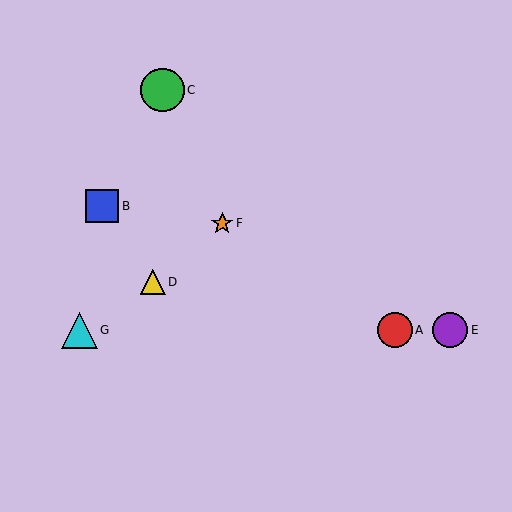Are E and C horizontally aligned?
No, E is at y≈330 and C is at y≈90.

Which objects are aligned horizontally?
Objects A, E, G are aligned horizontally.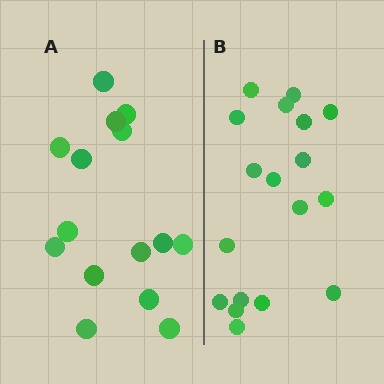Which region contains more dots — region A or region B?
Region B (the right region) has more dots.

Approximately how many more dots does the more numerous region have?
Region B has just a few more — roughly 2 or 3 more dots than region A.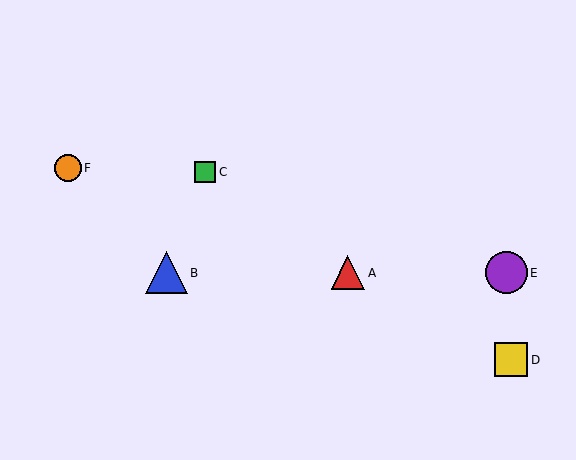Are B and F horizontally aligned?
No, B is at y≈273 and F is at y≈168.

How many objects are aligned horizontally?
3 objects (A, B, E) are aligned horizontally.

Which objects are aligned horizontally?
Objects A, B, E are aligned horizontally.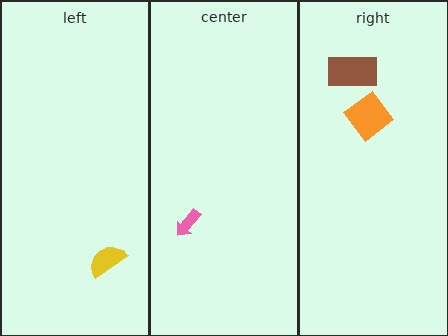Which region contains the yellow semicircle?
The left region.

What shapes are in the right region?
The orange diamond, the brown rectangle.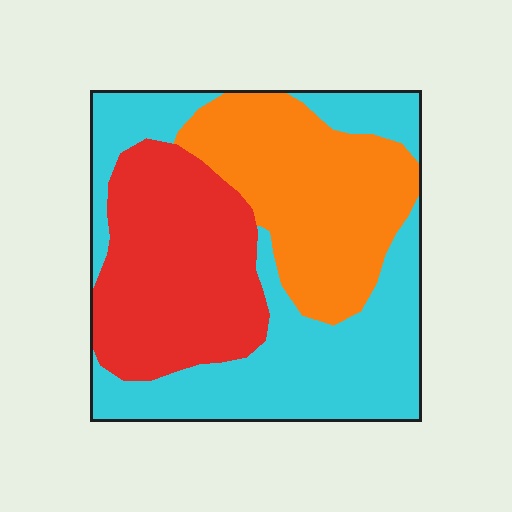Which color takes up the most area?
Cyan, at roughly 40%.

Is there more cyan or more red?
Cyan.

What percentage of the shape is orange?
Orange covers around 30% of the shape.